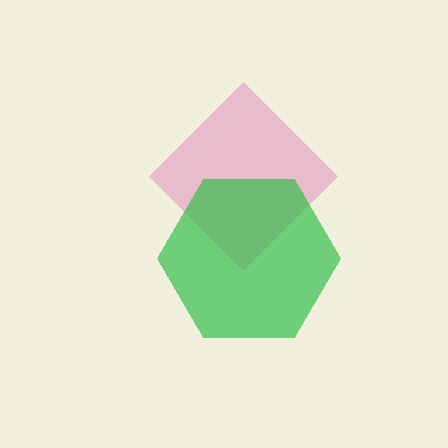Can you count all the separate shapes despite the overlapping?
Yes, there are 2 separate shapes.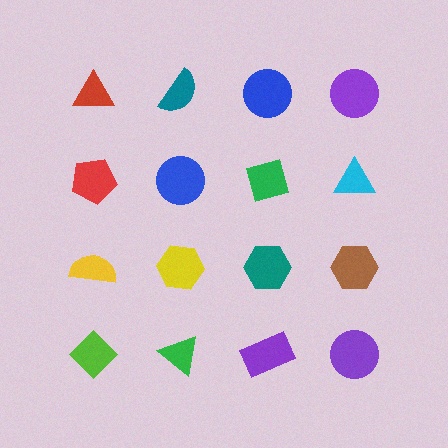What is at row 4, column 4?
A purple circle.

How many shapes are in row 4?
4 shapes.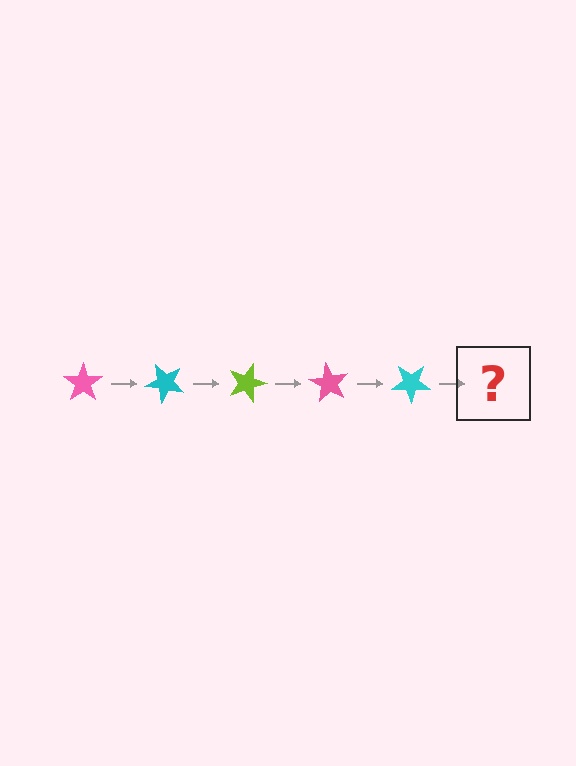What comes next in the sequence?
The next element should be a lime star, rotated 225 degrees from the start.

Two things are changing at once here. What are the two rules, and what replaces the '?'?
The two rules are that it rotates 45 degrees each step and the color cycles through pink, cyan, and lime. The '?' should be a lime star, rotated 225 degrees from the start.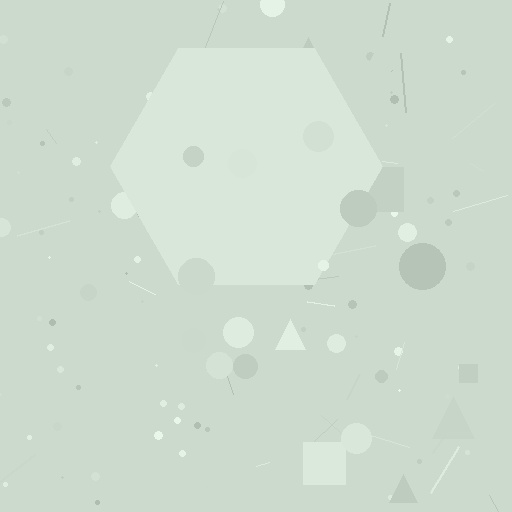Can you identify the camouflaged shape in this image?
The camouflaged shape is a hexagon.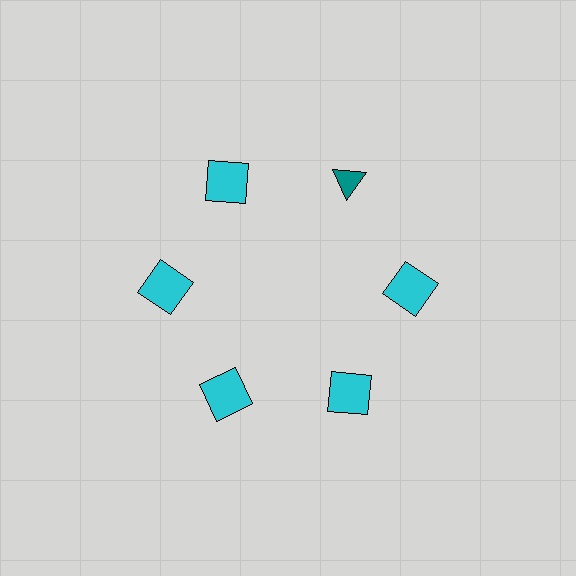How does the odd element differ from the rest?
It differs in both color (teal instead of cyan) and shape (triangle instead of square).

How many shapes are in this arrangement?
There are 6 shapes arranged in a ring pattern.